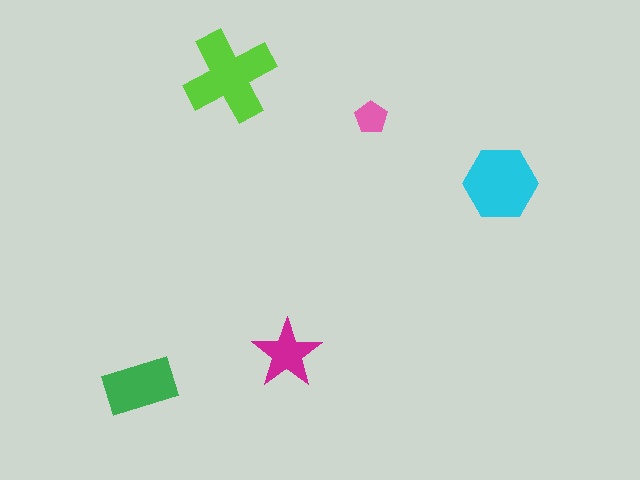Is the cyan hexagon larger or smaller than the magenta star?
Larger.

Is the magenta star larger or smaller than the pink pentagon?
Larger.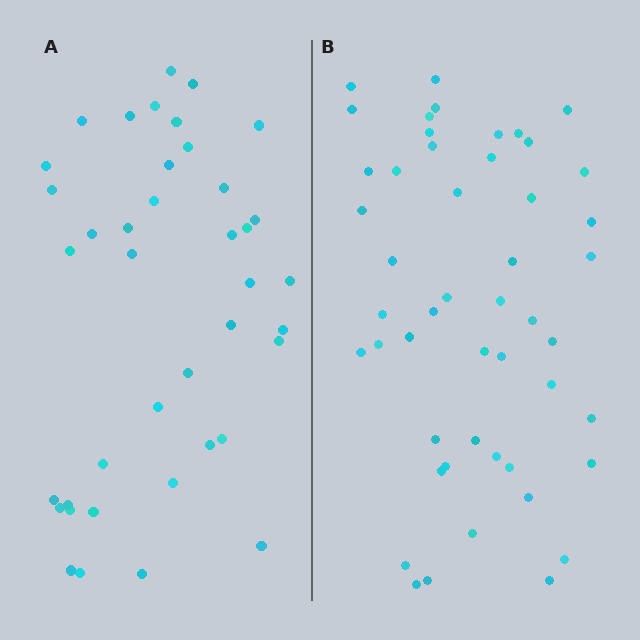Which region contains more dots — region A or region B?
Region B (the right region) has more dots.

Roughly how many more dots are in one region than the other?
Region B has roughly 8 or so more dots than region A.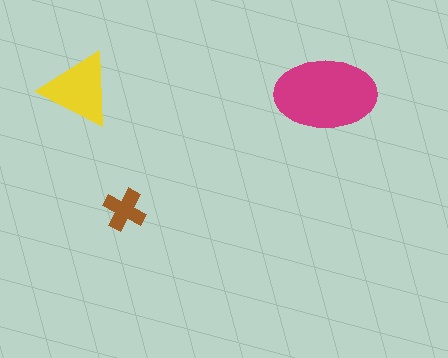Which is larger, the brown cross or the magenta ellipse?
The magenta ellipse.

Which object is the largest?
The magenta ellipse.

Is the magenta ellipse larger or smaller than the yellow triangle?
Larger.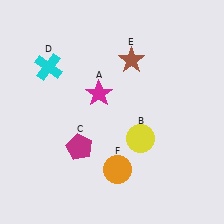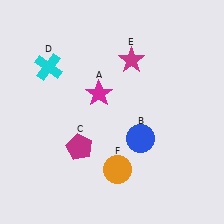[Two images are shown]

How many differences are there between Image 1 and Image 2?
There are 2 differences between the two images.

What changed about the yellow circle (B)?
In Image 1, B is yellow. In Image 2, it changed to blue.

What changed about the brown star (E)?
In Image 1, E is brown. In Image 2, it changed to magenta.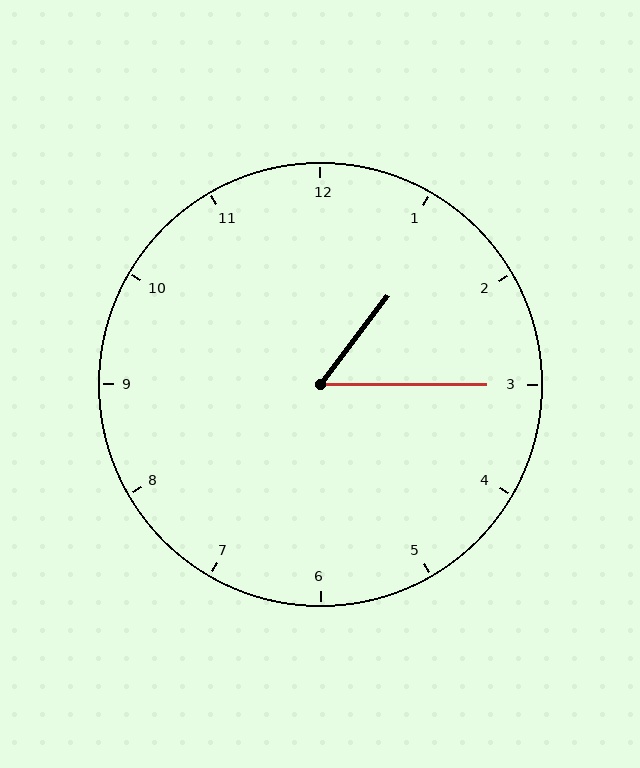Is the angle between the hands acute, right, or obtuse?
It is acute.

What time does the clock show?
1:15.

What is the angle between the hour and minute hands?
Approximately 52 degrees.